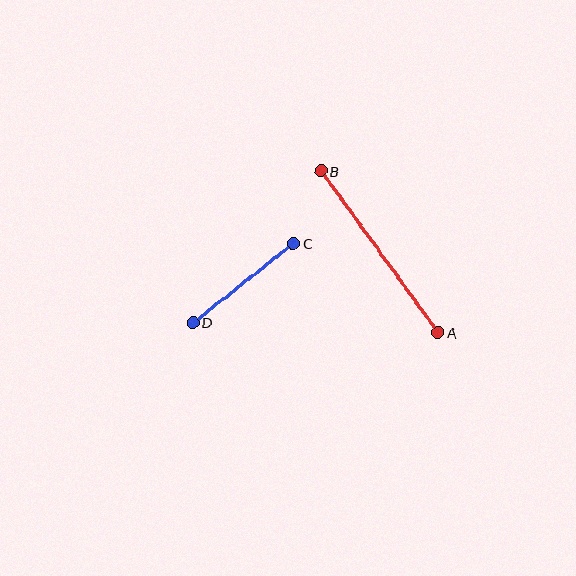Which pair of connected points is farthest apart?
Points A and B are farthest apart.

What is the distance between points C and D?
The distance is approximately 128 pixels.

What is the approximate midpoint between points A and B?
The midpoint is at approximately (380, 252) pixels.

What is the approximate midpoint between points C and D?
The midpoint is at approximately (243, 283) pixels.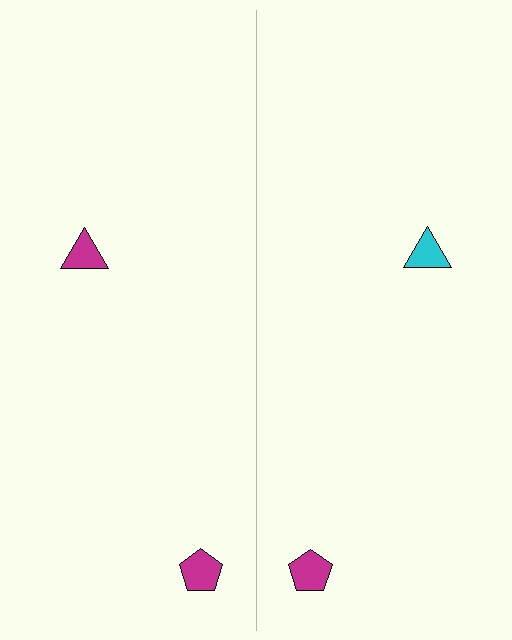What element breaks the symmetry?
The cyan triangle on the right side breaks the symmetry — its mirror counterpart is magenta.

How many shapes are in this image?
There are 4 shapes in this image.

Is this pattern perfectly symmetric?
No, the pattern is not perfectly symmetric. The cyan triangle on the right side breaks the symmetry — its mirror counterpart is magenta.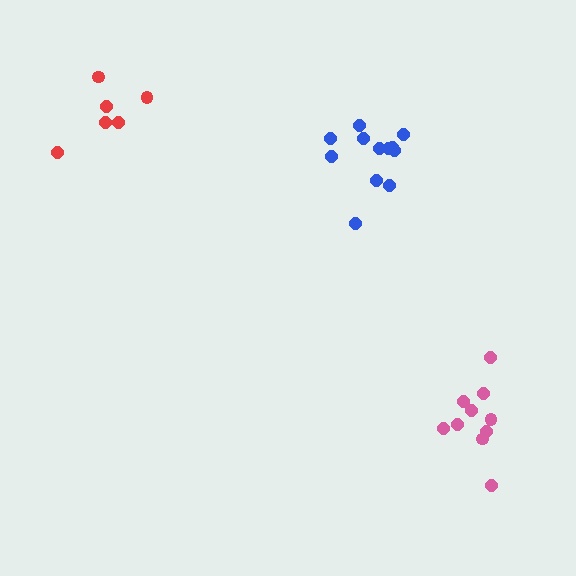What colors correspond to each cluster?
The clusters are colored: red, pink, blue.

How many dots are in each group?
Group 1: 6 dots, Group 2: 10 dots, Group 3: 12 dots (28 total).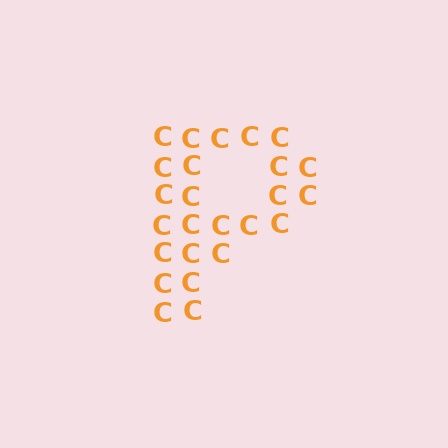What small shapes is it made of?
It is made of small letter C's.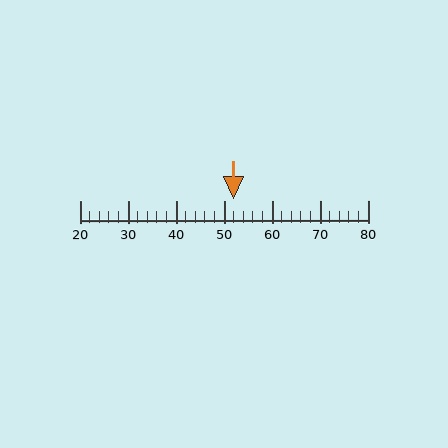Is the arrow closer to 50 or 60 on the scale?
The arrow is closer to 50.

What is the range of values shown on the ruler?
The ruler shows values from 20 to 80.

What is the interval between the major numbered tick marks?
The major tick marks are spaced 10 units apart.